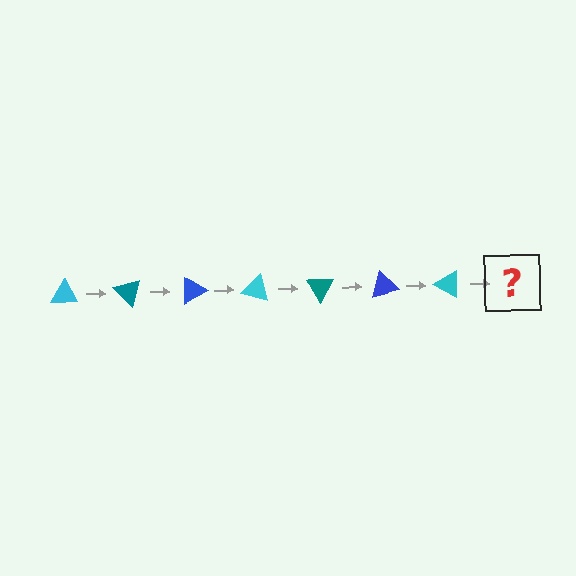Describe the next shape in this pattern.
It should be a teal triangle, rotated 315 degrees from the start.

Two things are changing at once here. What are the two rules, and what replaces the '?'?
The two rules are that it rotates 45 degrees each step and the color cycles through cyan, teal, and blue. The '?' should be a teal triangle, rotated 315 degrees from the start.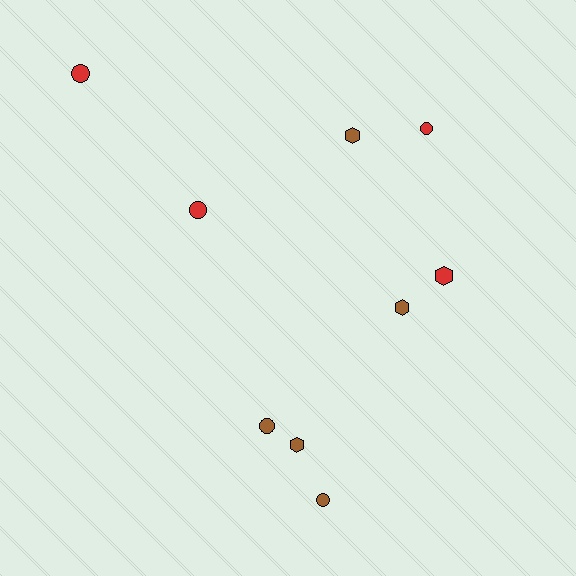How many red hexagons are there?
There is 1 red hexagon.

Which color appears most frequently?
Brown, with 5 objects.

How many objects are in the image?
There are 9 objects.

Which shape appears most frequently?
Circle, with 5 objects.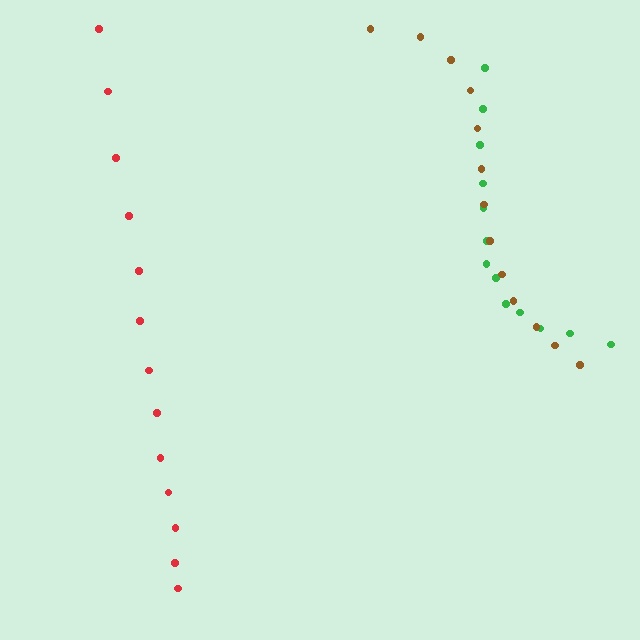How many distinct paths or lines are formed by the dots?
There are 3 distinct paths.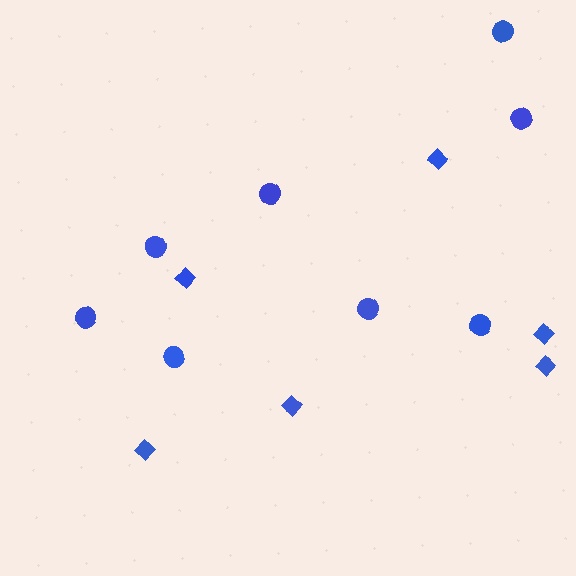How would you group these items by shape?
There are 2 groups: one group of circles (8) and one group of diamonds (6).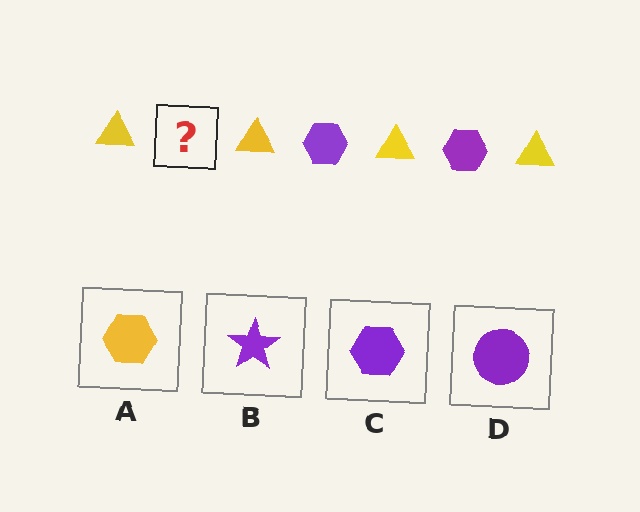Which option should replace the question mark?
Option C.